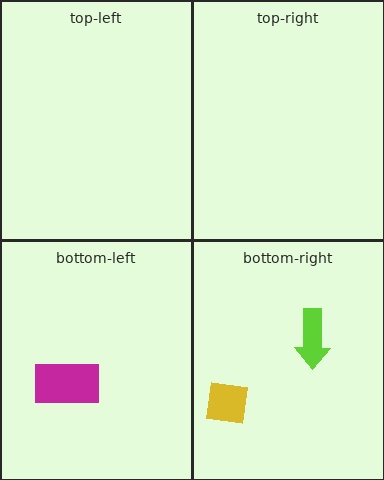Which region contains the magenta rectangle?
The bottom-left region.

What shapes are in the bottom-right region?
The yellow square, the lime arrow.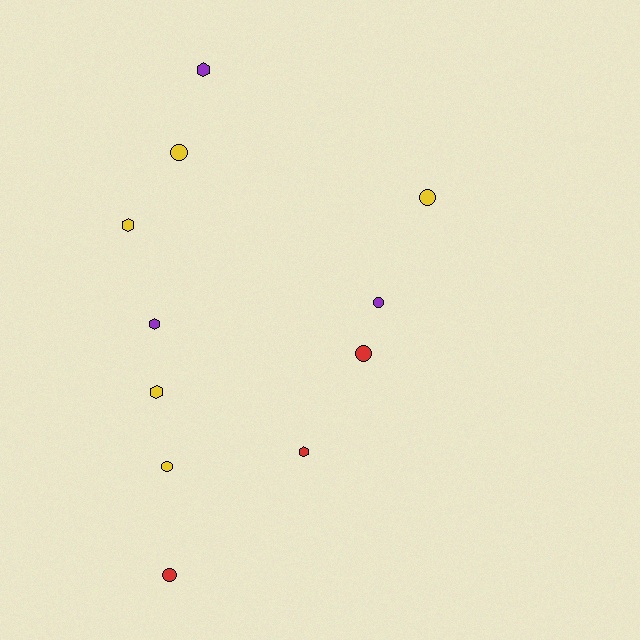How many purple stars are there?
There are no purple stars.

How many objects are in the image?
There are 11 objects.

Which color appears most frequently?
Yellow, with 5 objects.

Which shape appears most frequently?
Circle, with 6 objects.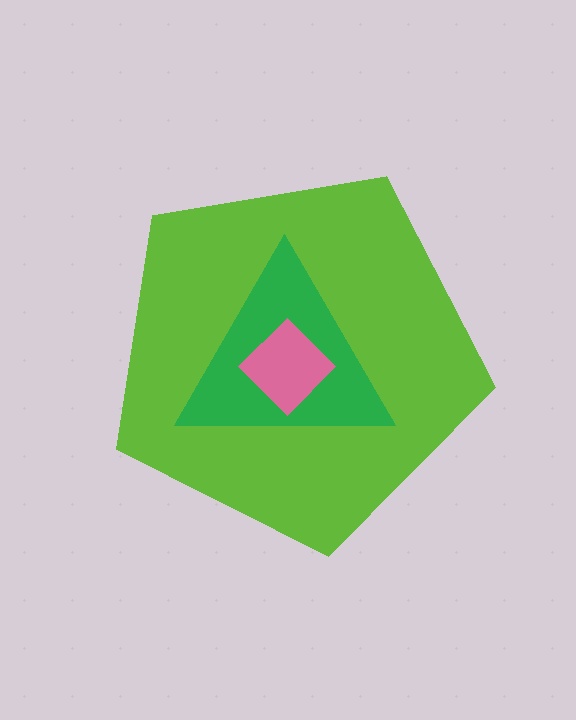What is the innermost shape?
The pink diamond.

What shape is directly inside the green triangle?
The pink diamond.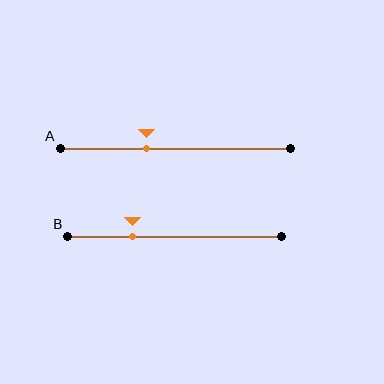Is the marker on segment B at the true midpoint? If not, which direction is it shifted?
No, the marker on segment B is shifted to the left by about 20% of the segment length.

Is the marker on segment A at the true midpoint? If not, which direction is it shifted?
No, the marker on segment A is shifted to the left by about 13% of the segment length.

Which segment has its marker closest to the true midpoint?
Segment A has its marker closest to the true midpoint.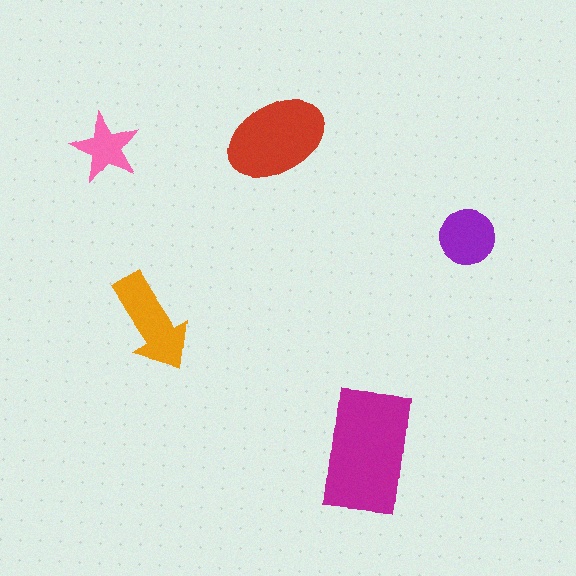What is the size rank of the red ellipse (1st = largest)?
2nd.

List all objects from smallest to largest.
The pink star, the purple circle, the orange arrow, the red ellipse, the magenta rectangle.